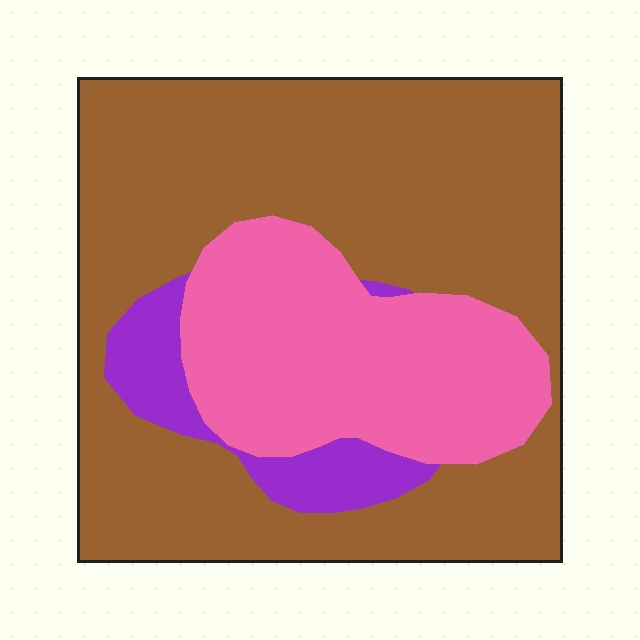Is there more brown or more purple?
Brown.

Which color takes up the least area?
Purple, at roughly 10%.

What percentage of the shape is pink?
Pink covers 27% of the shape.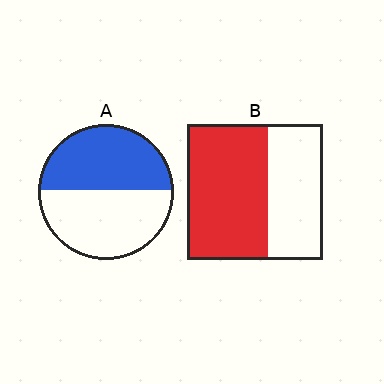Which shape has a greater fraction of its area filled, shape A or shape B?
Shape B.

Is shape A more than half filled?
Roughly half.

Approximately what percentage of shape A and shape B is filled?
A is approximately 50% and B is approximately 60%.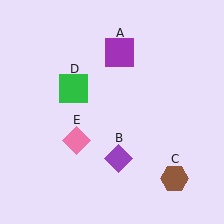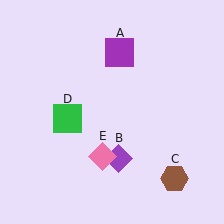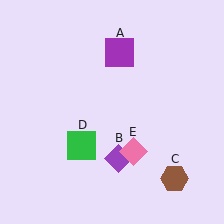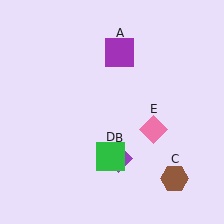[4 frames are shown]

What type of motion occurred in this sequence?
The green square (object D), pink diamond (object E) rotated counterclockwise around the center of the scene.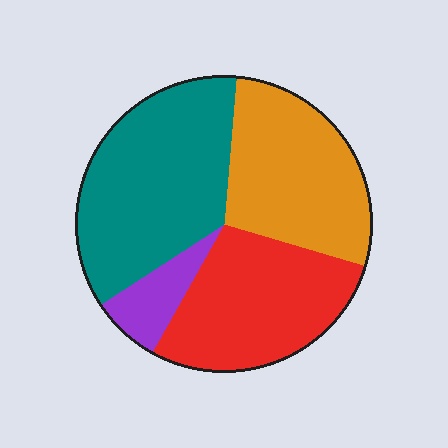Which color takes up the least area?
Purple, at roughly 10%.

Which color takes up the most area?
Teal, at roughly 35%.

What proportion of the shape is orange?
Orange takes up about one quarter (1/4) of the shape.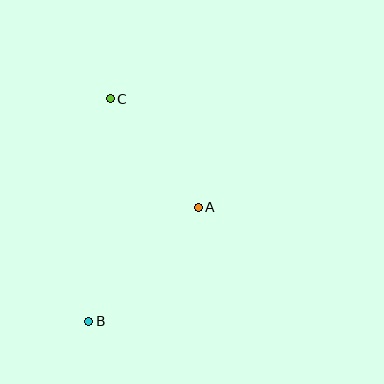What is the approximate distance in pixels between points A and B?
The distance between A and B is approximately 158 pixels.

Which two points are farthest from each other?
Points B and C are farthest from each other.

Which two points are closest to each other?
Points A and C are closest to each other.